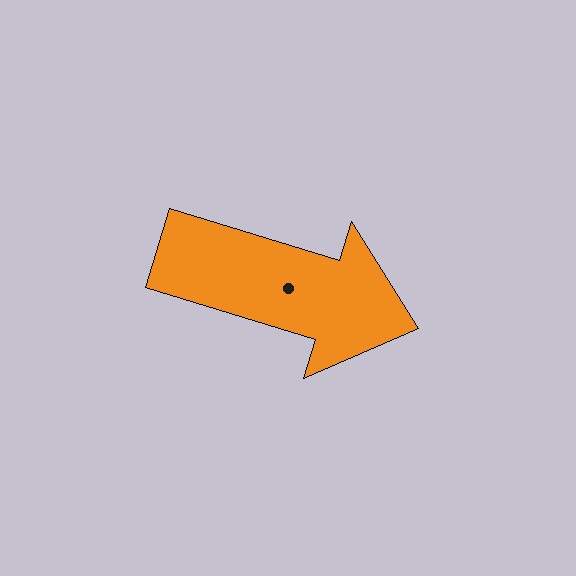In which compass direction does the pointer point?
East.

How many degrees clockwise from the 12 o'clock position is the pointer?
Approximately 107 degrees.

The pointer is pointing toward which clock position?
Roughly 4 o'clock.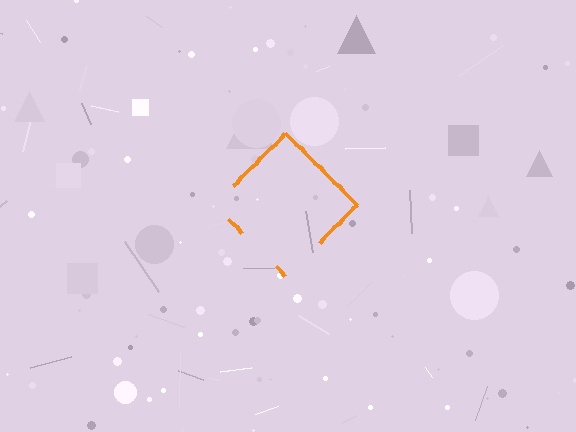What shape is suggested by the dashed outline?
The dashed outline suggests a diamond.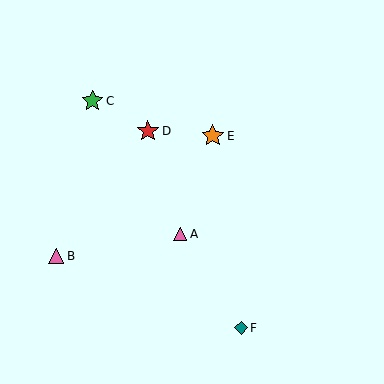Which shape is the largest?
The orange star (labeled E) is the largest.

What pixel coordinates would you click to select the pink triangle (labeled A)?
Click at (180, 234) to select the pink triangle A.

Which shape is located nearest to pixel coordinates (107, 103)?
The green star (labeled C) at (92, 101) is nearest to that location.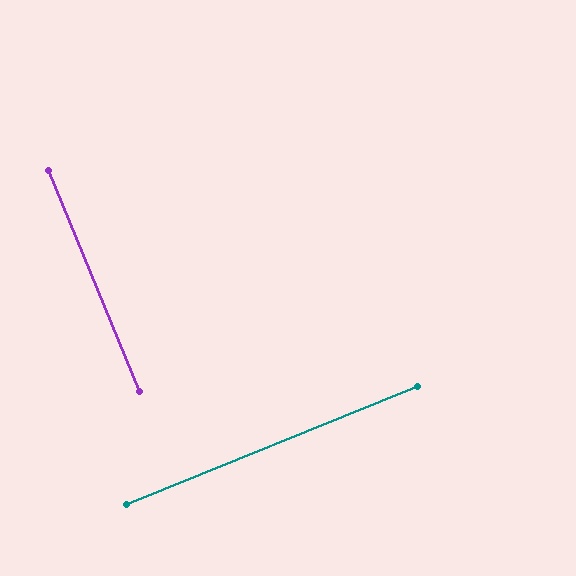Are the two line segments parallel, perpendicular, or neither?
Perpendicular — they meet at approximately 90°.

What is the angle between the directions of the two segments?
Approximately 90 degrees.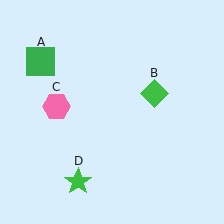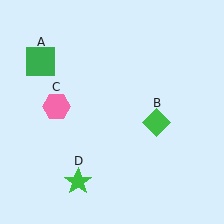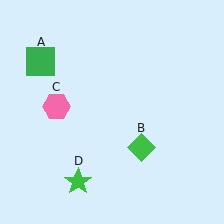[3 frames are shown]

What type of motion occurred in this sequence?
The green diamond (object B) rotated clockwise around the center of the scene.